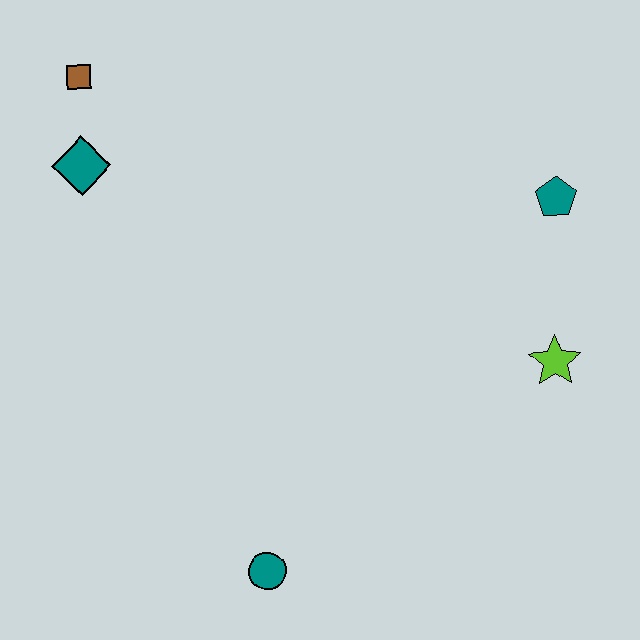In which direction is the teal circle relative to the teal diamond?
The teal circle is below the teal diamond.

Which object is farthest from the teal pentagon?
The brown square is farthest from the teal pentagon.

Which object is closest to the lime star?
The teal pentagon is closest to the lime star.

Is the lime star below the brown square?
Yes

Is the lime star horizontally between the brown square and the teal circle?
No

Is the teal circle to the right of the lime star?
No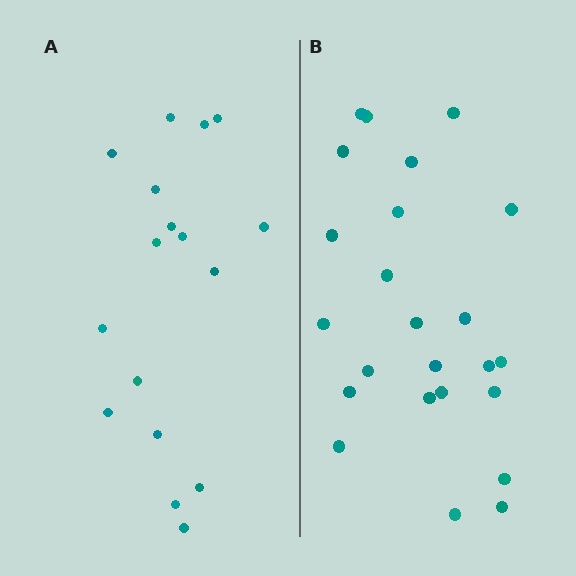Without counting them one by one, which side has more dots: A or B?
Region B (the right region) has more dots.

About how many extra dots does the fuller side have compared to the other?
Region B has roughly 8 or so more dots than region A.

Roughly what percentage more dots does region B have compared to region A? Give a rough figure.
About 40% more.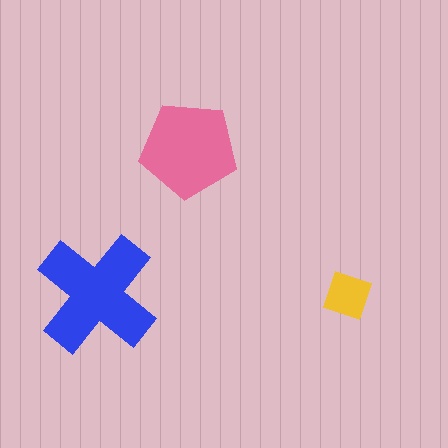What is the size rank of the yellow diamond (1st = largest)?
3rd.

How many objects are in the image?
There are 3 objects in the image.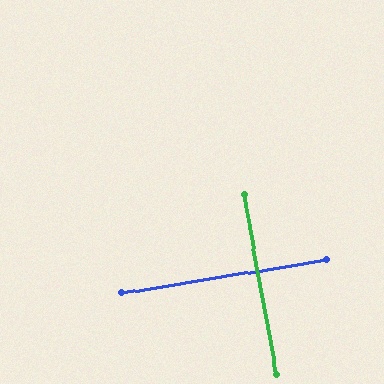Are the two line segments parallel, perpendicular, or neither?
Perpendicular — they meet at approximately 89°.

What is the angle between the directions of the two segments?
Approximately 89 degrees.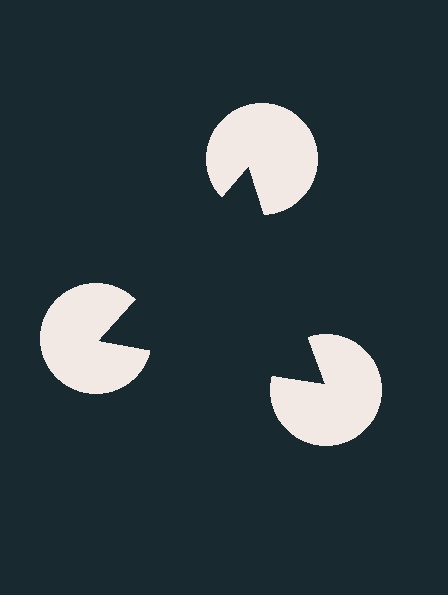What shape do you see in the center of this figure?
An illusory triangle — its edges are inferred from the aligned wedge cuts in the pac-man discs, not physically drawn.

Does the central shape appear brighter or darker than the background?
It typically appears slightly darker than the background, even though no actual brightness change is drawn.